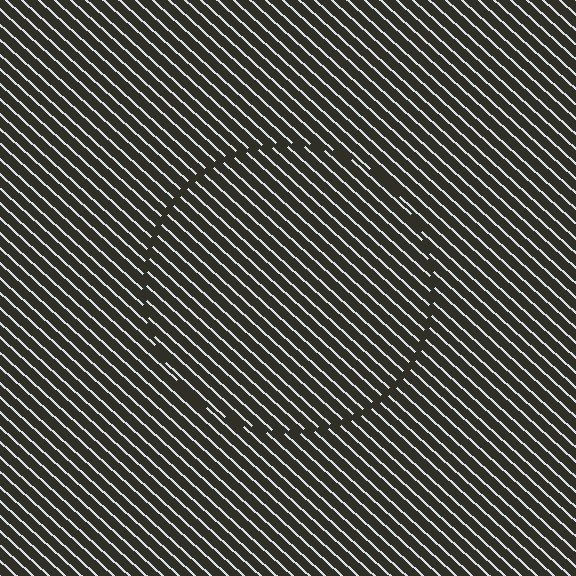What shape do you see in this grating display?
An illusory circle. The interior of the shape contains the same grating, shifted by half a period — the contour is defined by the phase discontinuity where line-ends from the inner and outer gratings abut.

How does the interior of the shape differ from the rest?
The interior of the shape contains the same grating, shifted by half a period — the contour is defined by the phase discontinuity where line-ends from the inner and outer gratings abut.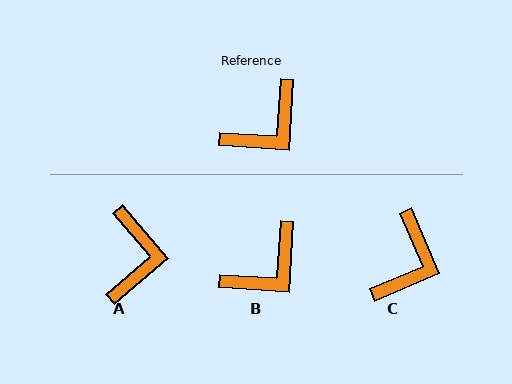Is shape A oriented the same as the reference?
No, it is off by about 44 degrees.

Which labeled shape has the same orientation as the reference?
B.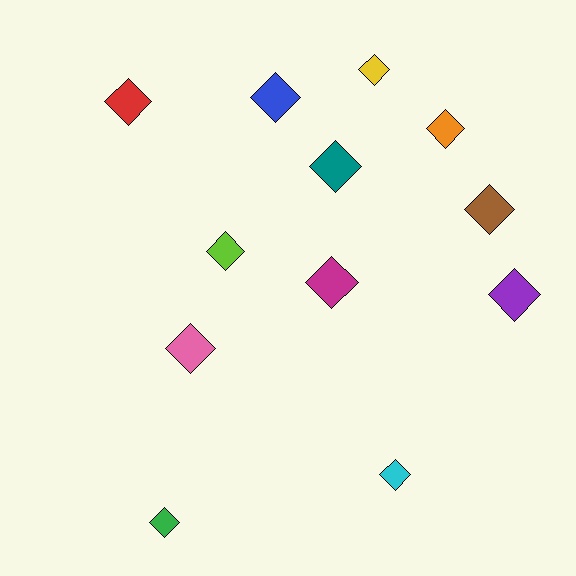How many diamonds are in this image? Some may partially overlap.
There are 12 diamonds.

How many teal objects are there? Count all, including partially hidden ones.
There is 1 teal object.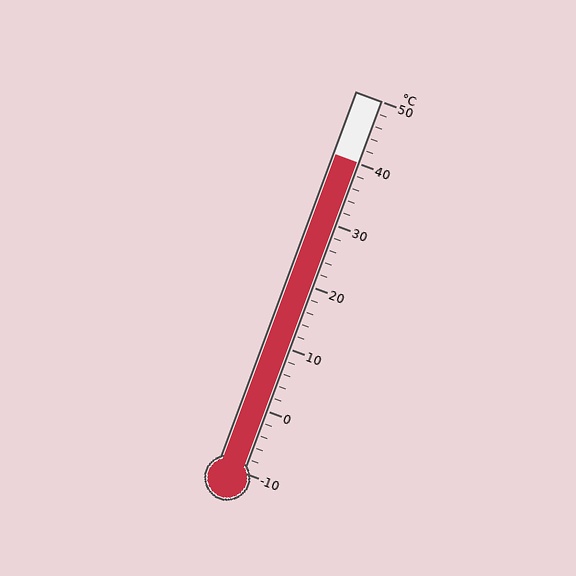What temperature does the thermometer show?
The thermometer shows approximately 40°C.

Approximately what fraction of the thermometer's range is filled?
The thermometer is filled to approximately 85% of its range.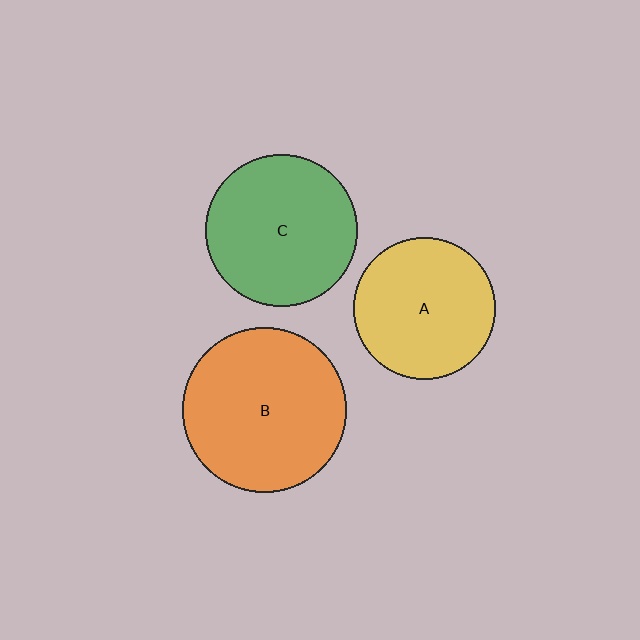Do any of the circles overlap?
No, none of the circles overlap.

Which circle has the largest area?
Circle B (orange).